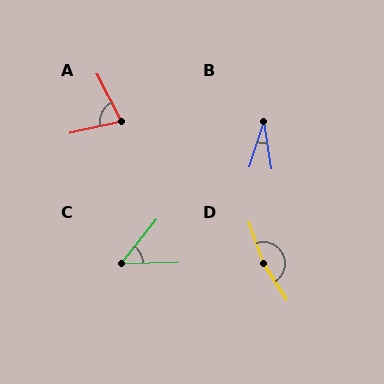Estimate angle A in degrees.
Approximately 75 degrees.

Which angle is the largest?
D, at approximately 166 degrees.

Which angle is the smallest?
B, at approximately 27 degrees.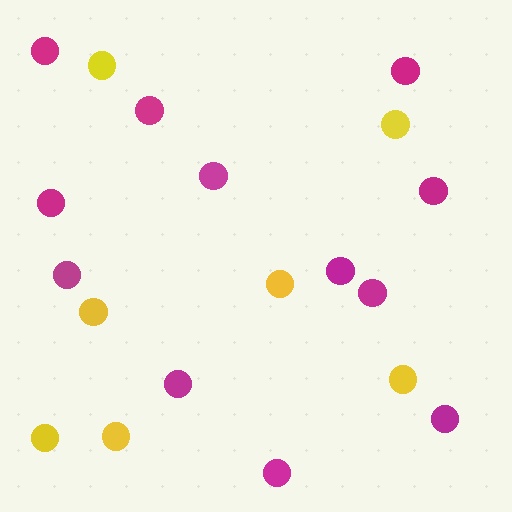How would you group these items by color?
There are 2 groups: one group of yellow circles (7) and one group of magenta circles (12).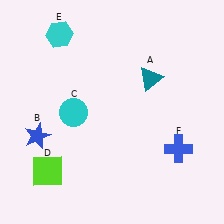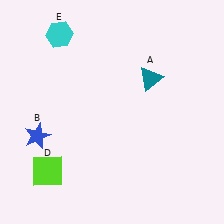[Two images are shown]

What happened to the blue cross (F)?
The blue cross (F) was removed in Image 2. It was in the bottom-right area of Image 1.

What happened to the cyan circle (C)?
The cyan circle (C) was removed in Image 2. It was in the bottom-left area of Image 1.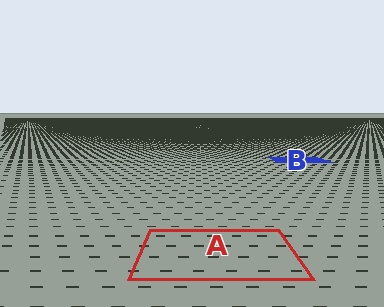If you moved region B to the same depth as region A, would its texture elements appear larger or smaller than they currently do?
They would appear larger. At a closer depth, the same texture elements are projected at a bigger on-screen size.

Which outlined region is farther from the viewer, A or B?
Region B is farther from the viewer — the texture elements inside it appear smaller and more densely packed.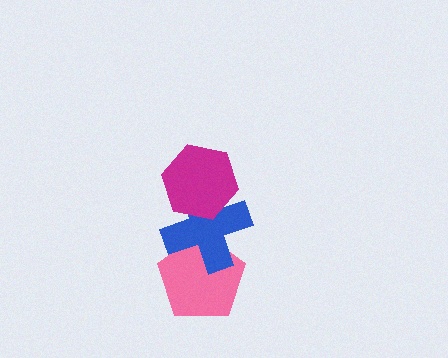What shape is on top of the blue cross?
The magenta hexagon is on top of the blue cross.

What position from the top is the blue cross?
The blue cross is 2nd from the top.